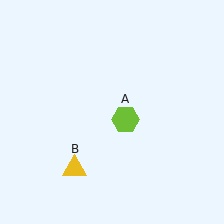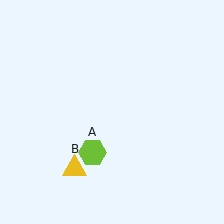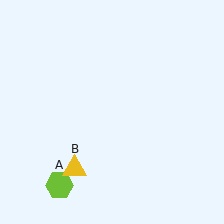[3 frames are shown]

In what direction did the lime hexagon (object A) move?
The lime hexagon (object A) moved down and to the left.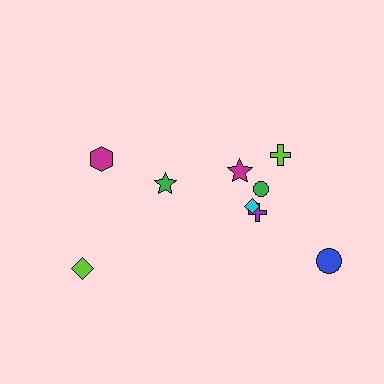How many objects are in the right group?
There are 6 objects.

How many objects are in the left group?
There are 3 objects.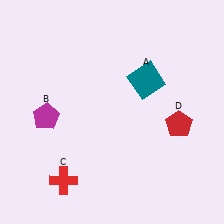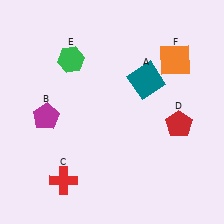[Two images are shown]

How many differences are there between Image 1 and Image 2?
There are 2 differences between the two images.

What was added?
A green hexagon (E), an orange square (F) were added in Image 2.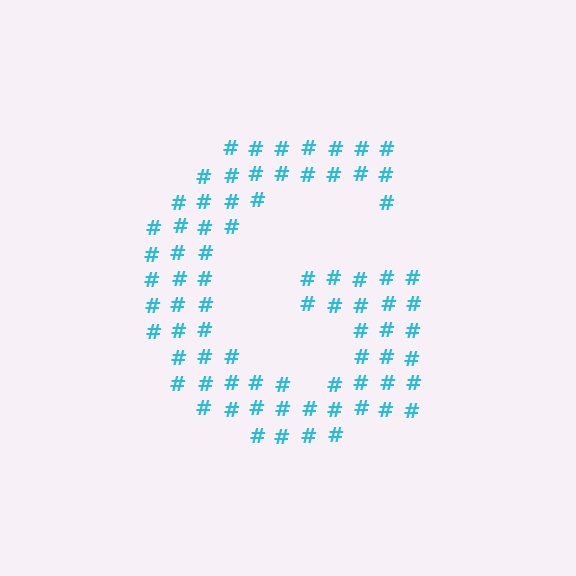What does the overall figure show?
The overall figure shows the letter G.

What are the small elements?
The small elements are hash symbols.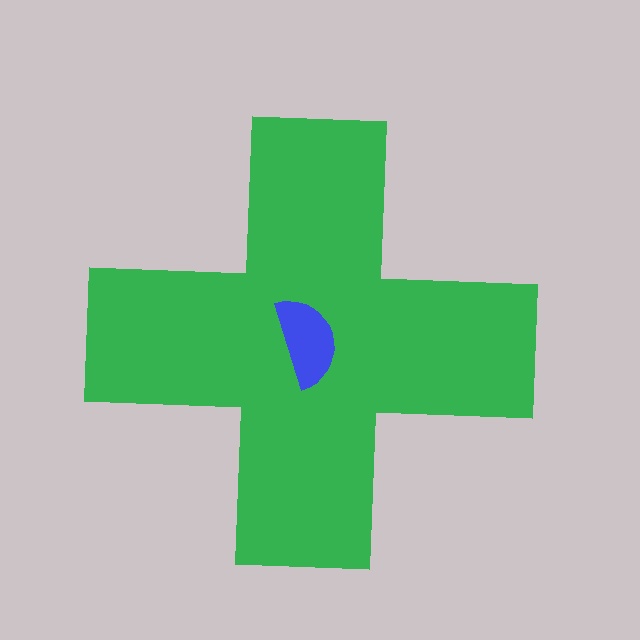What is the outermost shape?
The green cross.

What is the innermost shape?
The blue semicircle.